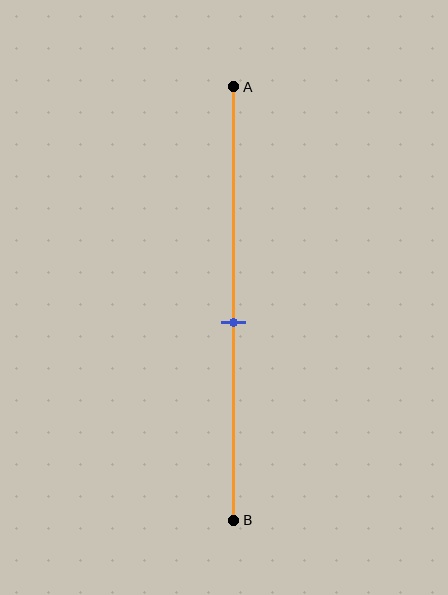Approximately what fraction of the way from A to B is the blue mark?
The blue mark is approximately 55% of the way from A to B.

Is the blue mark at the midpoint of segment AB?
No, the mark is at about 55% from A, not at the 50% midpoint.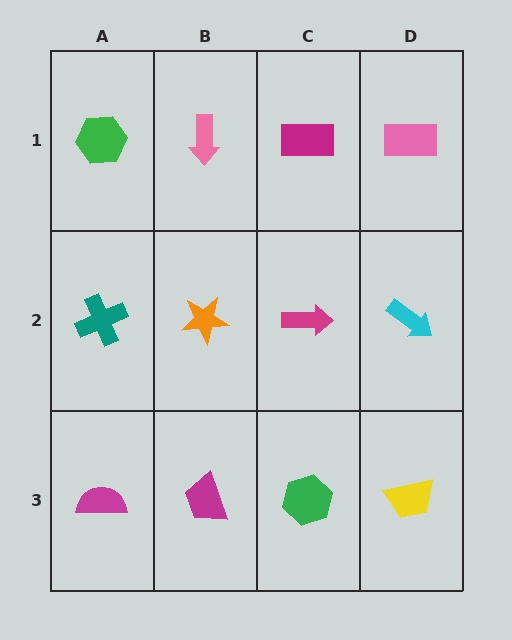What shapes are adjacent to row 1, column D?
A cyan arrow (row 2, column D), a magenta rectangle (row 1, column C).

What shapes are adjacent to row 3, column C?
A magenta arrow (row 2, column C), a magenta trapezoid (row 3, column B), a yellow trapezoid (row 3, column D).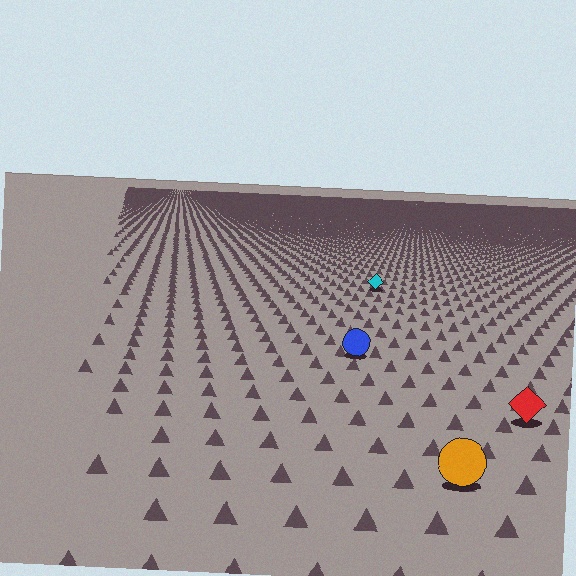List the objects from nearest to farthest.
From nearest to farthest: the orange circle, the red diamond, the blue circle, the cyan diamond.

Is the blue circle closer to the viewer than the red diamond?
No. The red diamond is closer — you can tell from the texture gradient: the ground texture is coarser near it.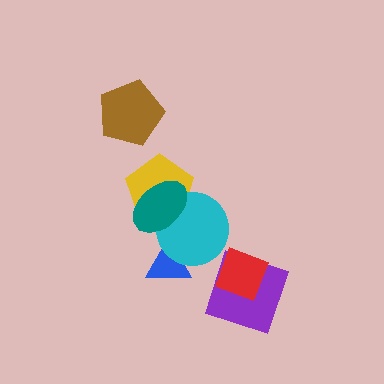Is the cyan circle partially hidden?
Yes, it is partially covered by another shape.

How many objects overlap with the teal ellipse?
2 objects overlap with the teal ellipse.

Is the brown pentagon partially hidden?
No, no other shape covers it.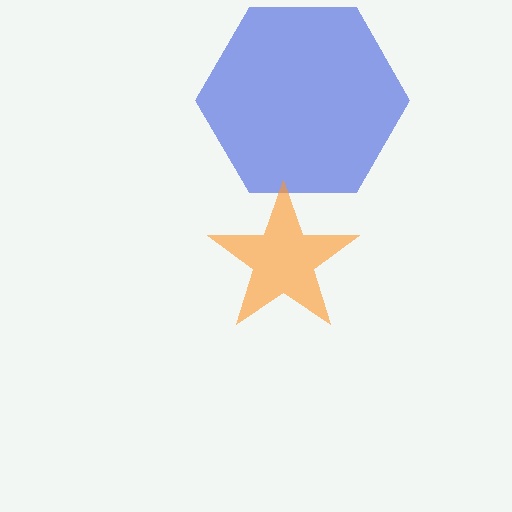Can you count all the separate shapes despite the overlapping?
Yes, there are 2 separate shapes.